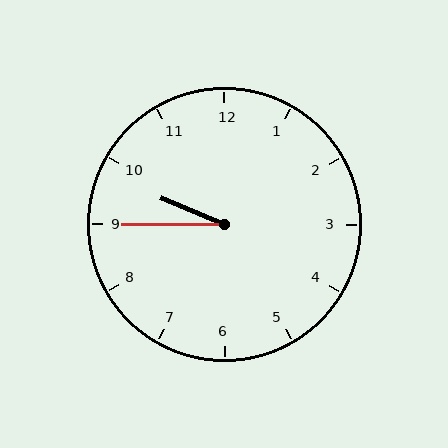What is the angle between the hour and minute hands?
Approximately 22 degrees.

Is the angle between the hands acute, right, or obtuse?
It is acute.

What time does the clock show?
9:45.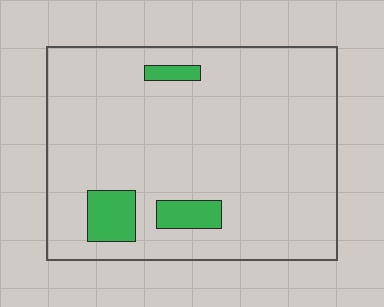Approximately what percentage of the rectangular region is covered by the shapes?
Approximately 10%.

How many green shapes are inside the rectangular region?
3.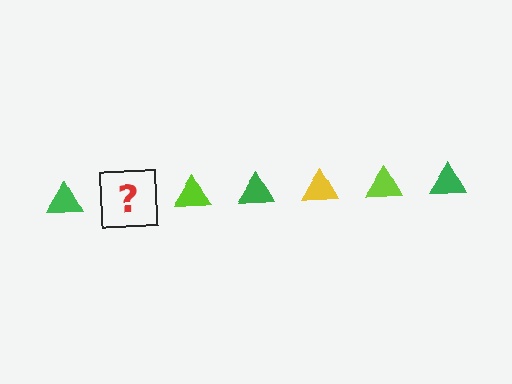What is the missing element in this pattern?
The missing element is a yellow triangle.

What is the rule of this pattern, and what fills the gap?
The rule is that the pattern cycles through green, yellow, lime triangles. The gap should be filled with a yellow triangle.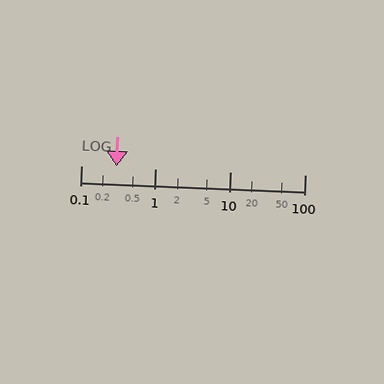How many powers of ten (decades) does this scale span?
The scale spans 3 decades, from 0.1 to 100.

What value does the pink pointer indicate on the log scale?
The pointer indicates approximately 0.3.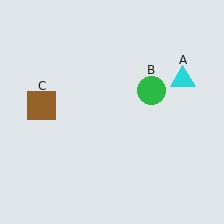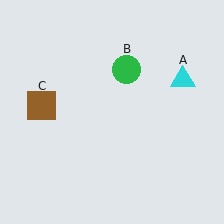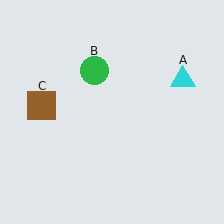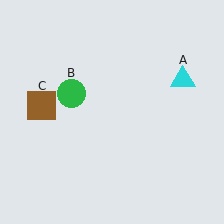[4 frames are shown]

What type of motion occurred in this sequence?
The green circle (object B) rotated counterclockwise around the center of the scene.